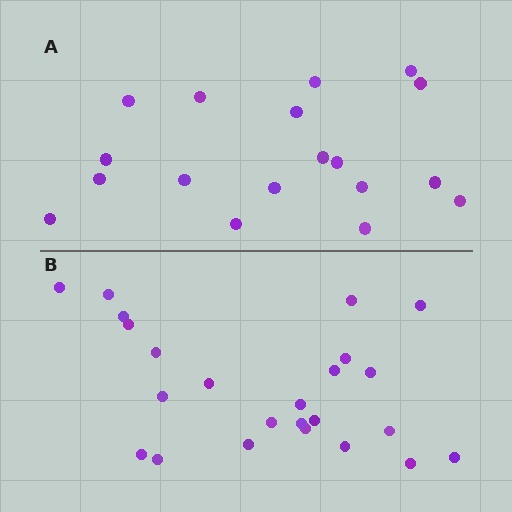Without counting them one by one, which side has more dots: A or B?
Region B (the bottom region) has more dots.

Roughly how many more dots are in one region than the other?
Region B has about 6 more dots than region A.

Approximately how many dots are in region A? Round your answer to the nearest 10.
About 20 dots. (The exact count is 18, which rounds to 20.)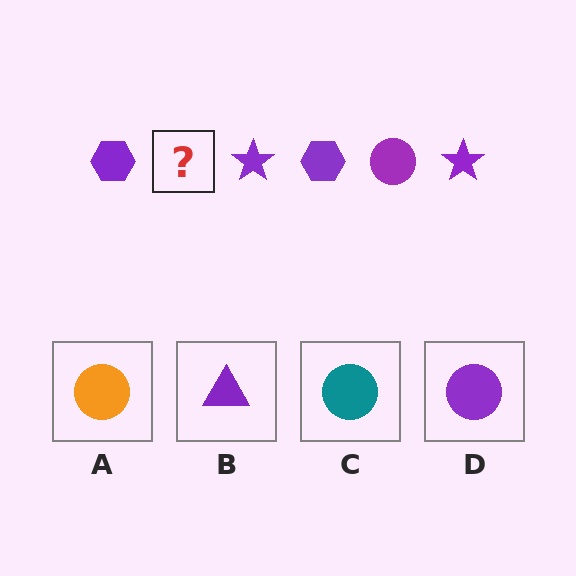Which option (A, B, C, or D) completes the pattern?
D.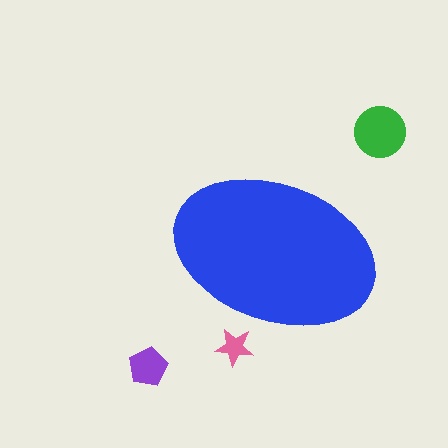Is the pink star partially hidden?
Yes, the pink star is partially hidden behind the blue ellipse.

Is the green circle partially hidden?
No, the green circle is fully visible.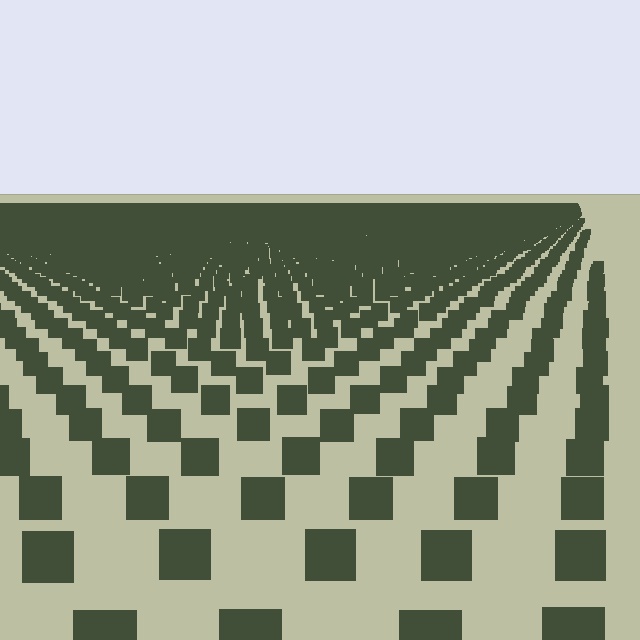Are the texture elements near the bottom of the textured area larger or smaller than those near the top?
Larger. Near the bottom, elements are closer to the viewer and appear at a bigger on-screen size.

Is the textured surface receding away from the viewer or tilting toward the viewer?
The surface is receding away from the viewer. Texture elements get smaller and denser toward the top.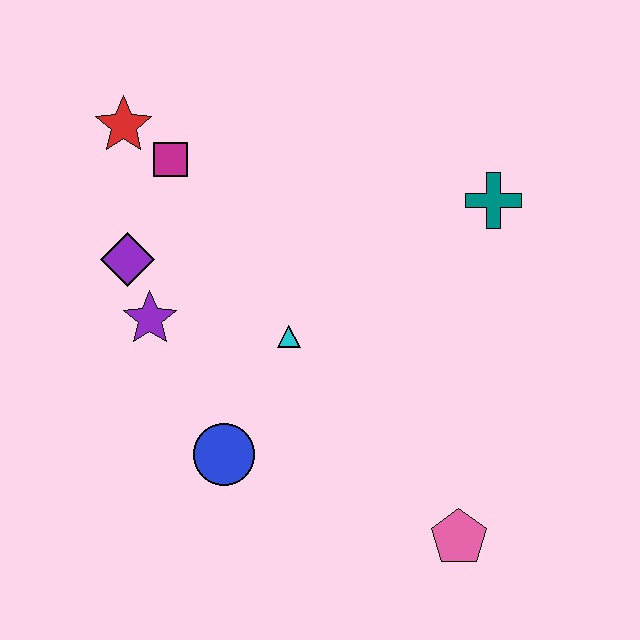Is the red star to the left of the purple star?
Yes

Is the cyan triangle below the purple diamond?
Yes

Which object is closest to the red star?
The magenta square is closest to the red star.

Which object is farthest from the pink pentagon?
The red star is farthest from the pink pentagon.